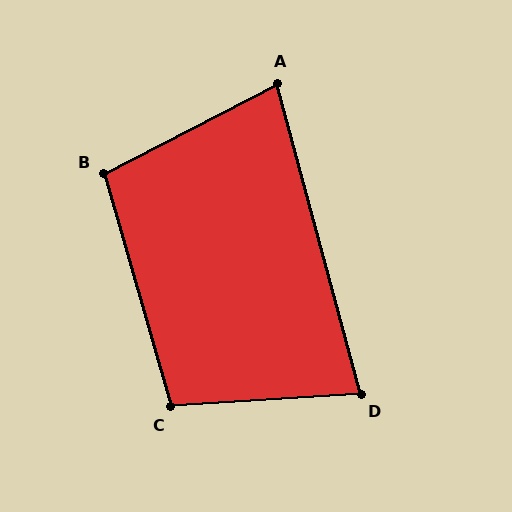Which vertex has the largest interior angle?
C, at approximately 102 degrees.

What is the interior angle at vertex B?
Approximately 101 degrees (obtuse).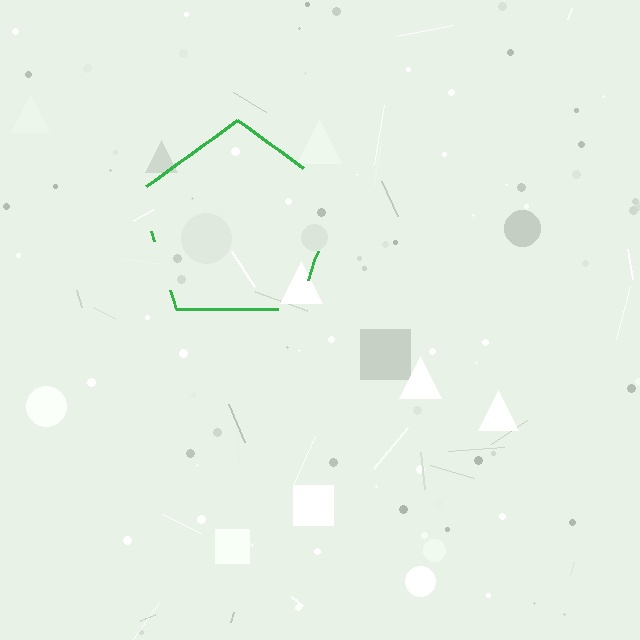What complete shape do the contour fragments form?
The contour fragments form a pentagon.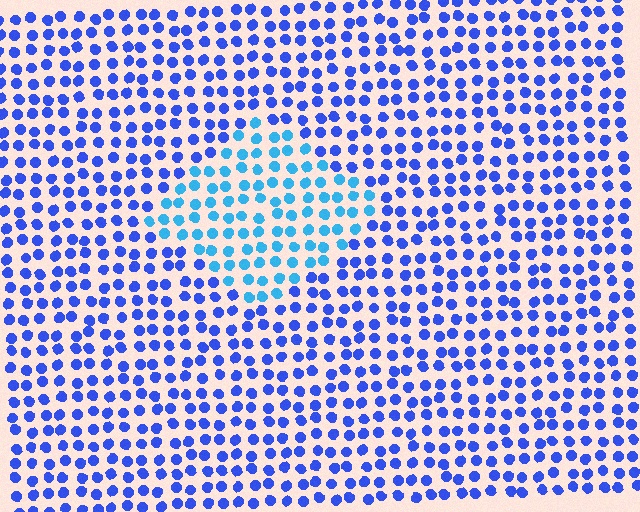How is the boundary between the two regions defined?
The boundary is defined purely by a slight shift in hue (about 33 degrees). Spacing, size, and orientation are identical on both sides.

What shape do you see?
I see a diamond.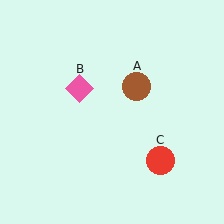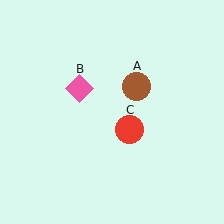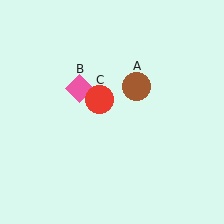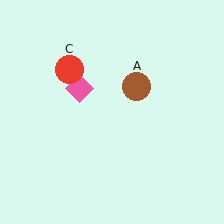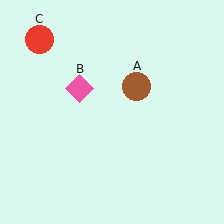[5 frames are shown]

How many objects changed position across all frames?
1 object changed position: red circle (object C).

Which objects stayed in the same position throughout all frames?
Brown circle (object A) and pink diamond (object B) remained stationary.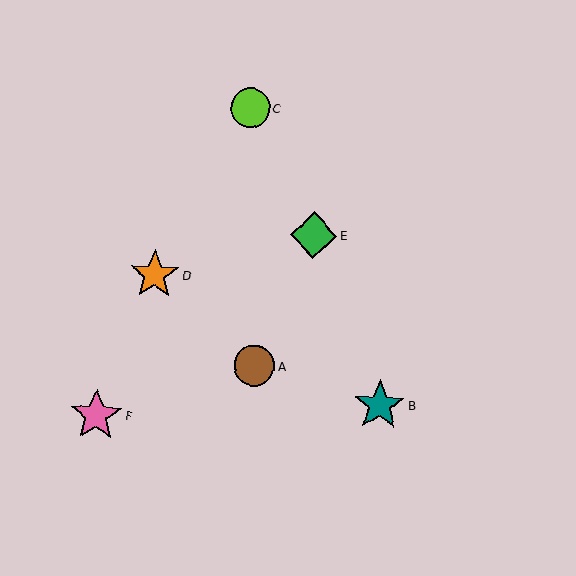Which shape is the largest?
The pink star (labeled F) is the largest.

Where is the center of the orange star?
The center of the orange star is at (155, 275).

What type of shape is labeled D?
Shape D is an orange star.